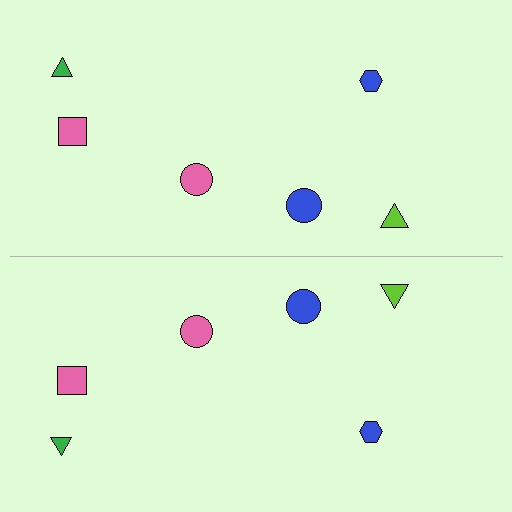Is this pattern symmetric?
Yes, this pattern has bilateral (reflection) symmetry.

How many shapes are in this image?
There are 12 shapes in this image.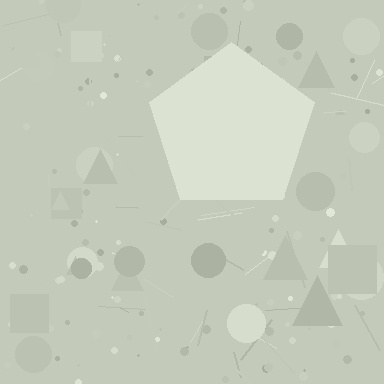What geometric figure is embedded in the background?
A pentagon is embedded in the background.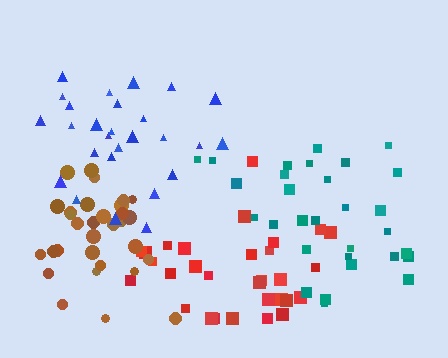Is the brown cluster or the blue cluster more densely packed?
Brown.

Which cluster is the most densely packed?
Brown.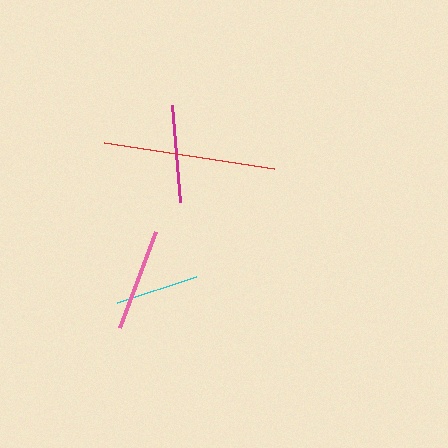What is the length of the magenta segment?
The magenta segment is approximately 97 pixels long.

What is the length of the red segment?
The red segment is approximately 172 pixels long.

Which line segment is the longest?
The red line is the longest at approximately 172 pixels.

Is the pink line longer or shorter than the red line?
The red line is longer than the pink line.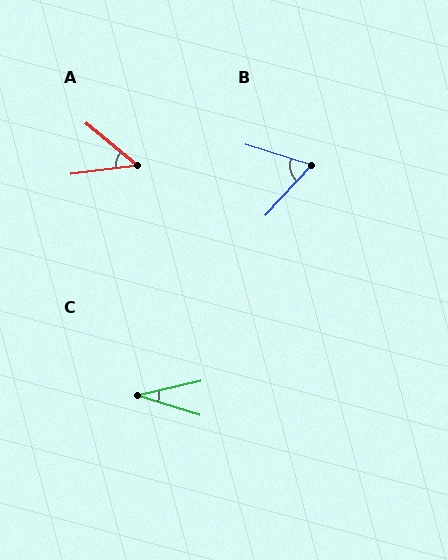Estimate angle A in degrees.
Approximately 47 degrees.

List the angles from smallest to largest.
C (31°), A (47°), B (65°).